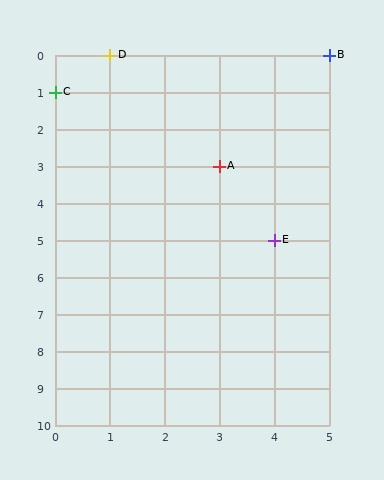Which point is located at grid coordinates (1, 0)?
Point D is at (1, 0).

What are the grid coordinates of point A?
Point A is at grid coordinates (3, 3).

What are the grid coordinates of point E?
Point E is at grid coordinates (4, 5).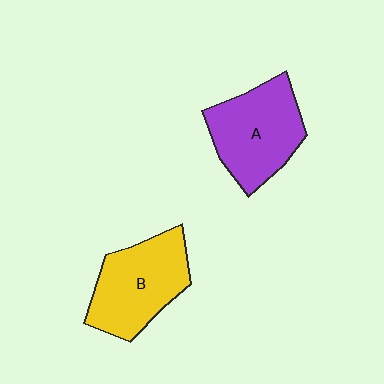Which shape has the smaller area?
Shape B (yellow).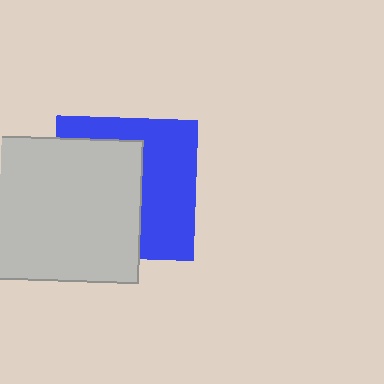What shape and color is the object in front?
The object in front is a light gray square.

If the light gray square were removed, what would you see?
You would see the complete blue square.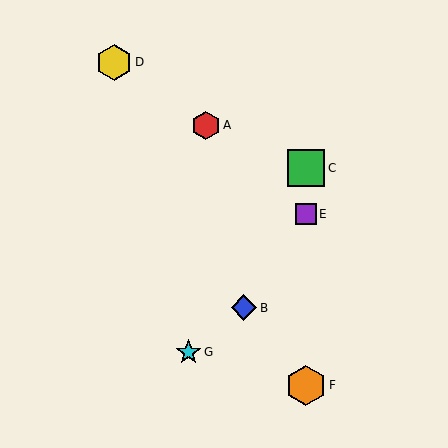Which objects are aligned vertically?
Objects C, E, F are aligned vertically.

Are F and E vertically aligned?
Yes, both are at x≈306.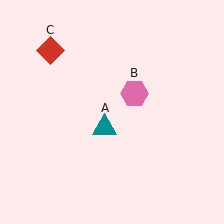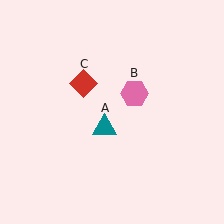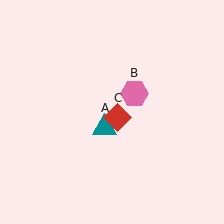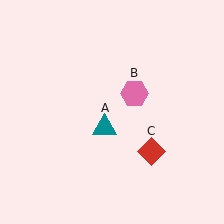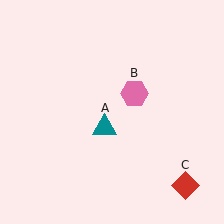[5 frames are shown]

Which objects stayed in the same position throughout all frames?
Teal triangle (object A) and pink hexagon (object B) remained stationary.